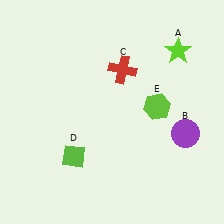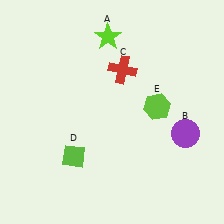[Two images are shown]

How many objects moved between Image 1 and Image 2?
1 object moved between the two images.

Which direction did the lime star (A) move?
The lime star (A) moved left.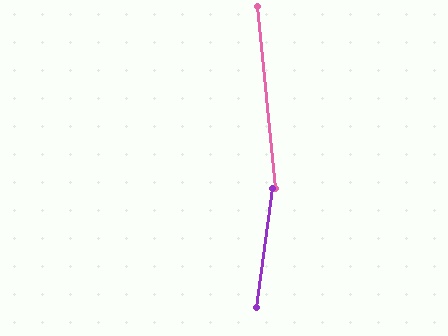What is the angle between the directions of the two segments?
Approximately 13 degrees.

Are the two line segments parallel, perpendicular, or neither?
Neither parallel nor perpendicular — they differ by about 13°.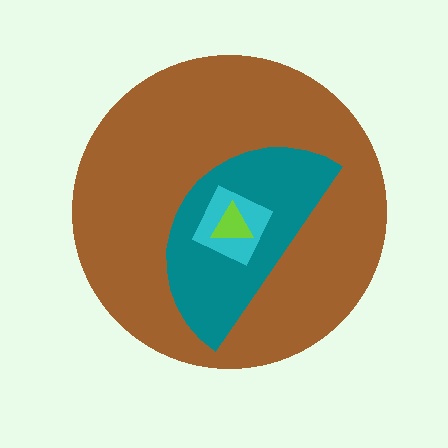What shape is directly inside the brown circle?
The teal semicircle.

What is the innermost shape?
The lime triangle.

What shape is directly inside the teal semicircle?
The cyan diamond.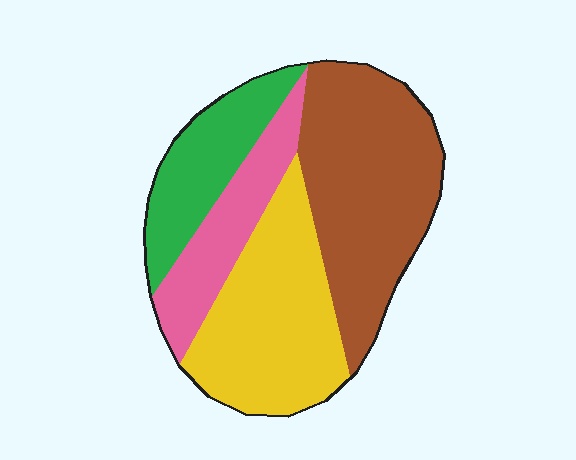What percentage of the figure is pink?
Pink covers roughly 15% of the figure.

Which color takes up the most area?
Brown, at roughly 35%.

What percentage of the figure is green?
Green takes up about one sixth (1/6) of the figure.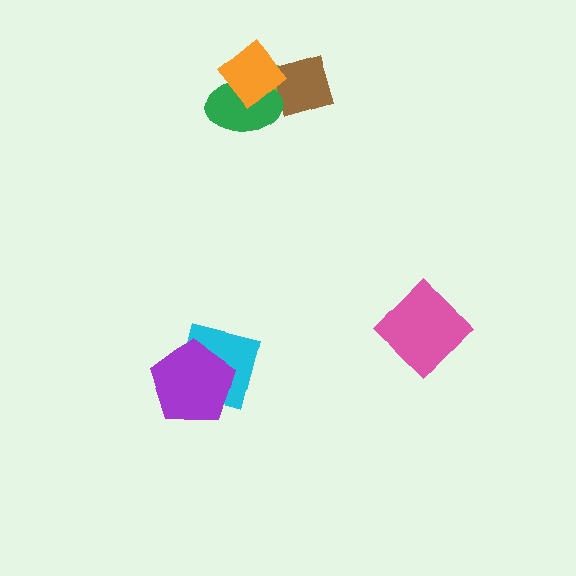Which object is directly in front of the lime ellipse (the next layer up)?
The brown diamond is directly in front of the lime ellipse.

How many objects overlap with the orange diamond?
3 objects overlap with the orange diamond.